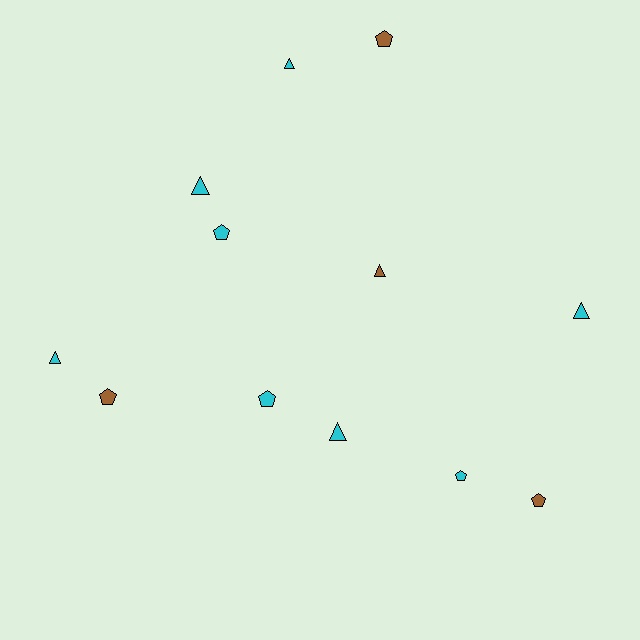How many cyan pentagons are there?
There are 3 cyan pentagons.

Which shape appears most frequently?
Pentagon, with 6 objects.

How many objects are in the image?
There are 12 objects.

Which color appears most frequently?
Cyan, with 8 objects.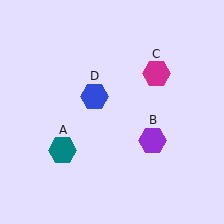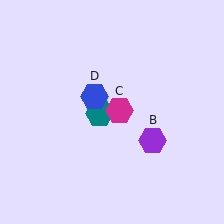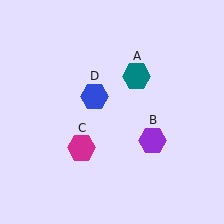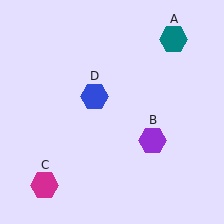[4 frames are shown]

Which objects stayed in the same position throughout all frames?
Purple hexagon (object B) and blue hexagon (object D) remained stationary.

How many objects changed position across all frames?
2 objects changed position: teal hexagon (object A), magenta hexagon (object C).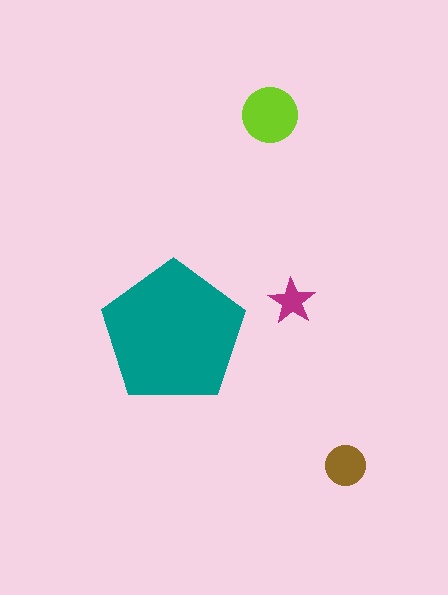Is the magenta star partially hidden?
No, the magenta star is fully visible.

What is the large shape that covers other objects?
A teal pentagon.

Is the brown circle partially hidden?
No, the brown circle is fully visible.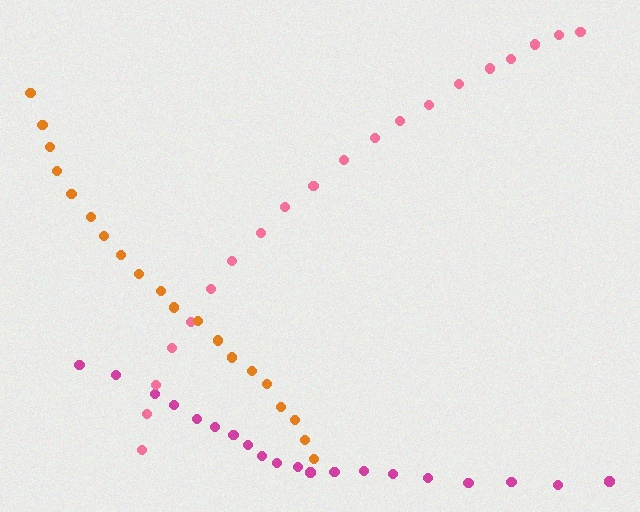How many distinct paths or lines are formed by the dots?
There are 3 distinct paths.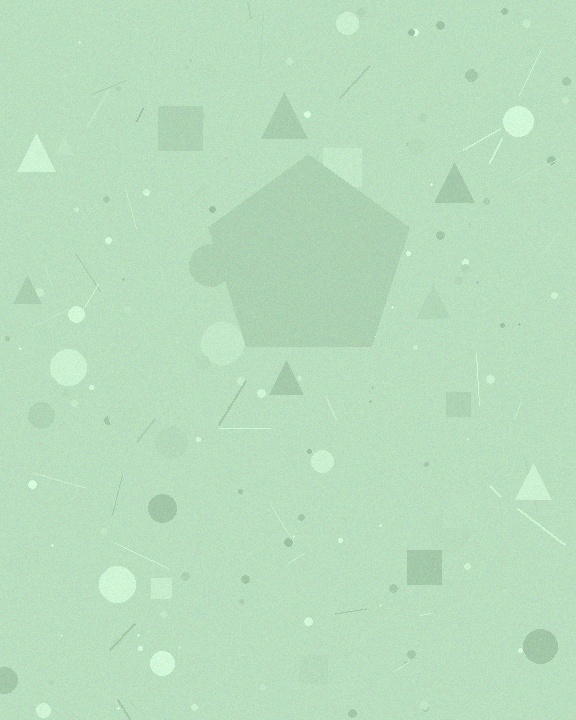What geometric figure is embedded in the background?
A pentagon is embedded in the background.